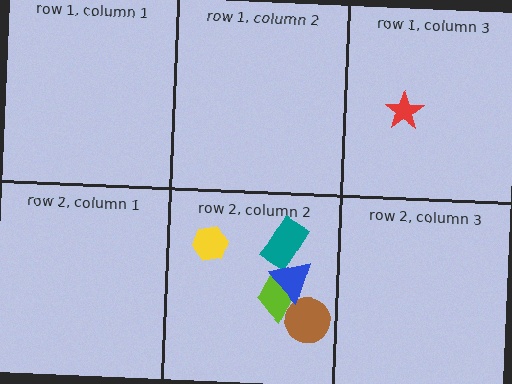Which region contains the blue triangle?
The row 2, column 2 region.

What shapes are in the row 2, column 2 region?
The lime trapezoid, the yellow hexagon, the teal rectangle, the brown circle, the blue triangle.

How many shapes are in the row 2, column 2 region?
5.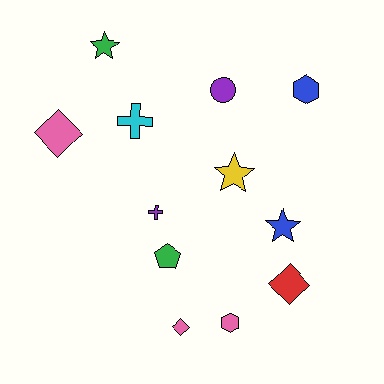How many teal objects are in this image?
There are no teal objects.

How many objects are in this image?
There are 12 objects.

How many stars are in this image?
There are 3 stars.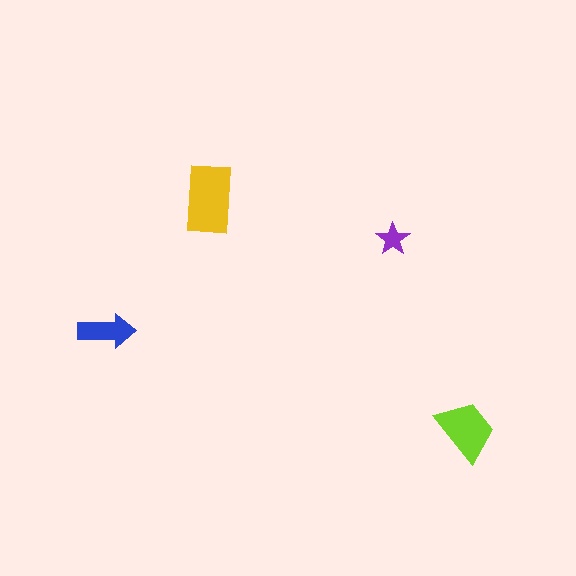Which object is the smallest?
The purple star.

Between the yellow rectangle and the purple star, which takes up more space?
The yellow rectangle.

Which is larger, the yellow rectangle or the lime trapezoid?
The yellow rectangle.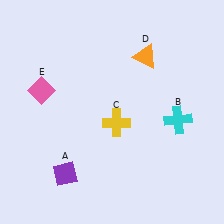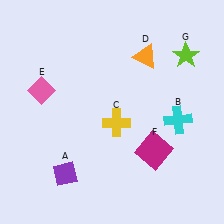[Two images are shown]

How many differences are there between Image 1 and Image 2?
There are 2 differences between the two images.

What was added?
A magenta square (F), a lime star (G) were added in Image 2.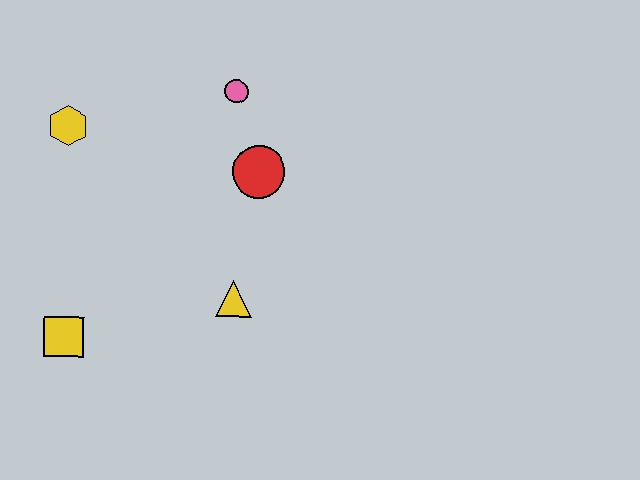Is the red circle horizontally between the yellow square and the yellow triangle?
No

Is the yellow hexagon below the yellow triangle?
No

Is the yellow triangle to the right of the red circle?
No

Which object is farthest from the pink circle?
The yellow square is farthest from the pink circle.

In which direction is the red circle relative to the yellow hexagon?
The red circle is to the right of the yellow hexagon.